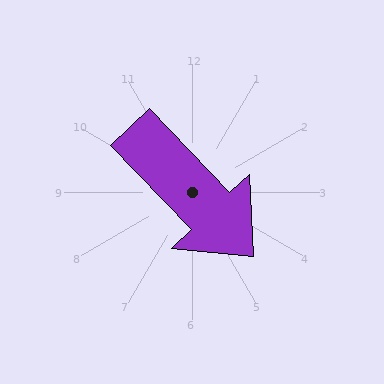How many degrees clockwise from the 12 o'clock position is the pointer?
Approximately 136 degrees.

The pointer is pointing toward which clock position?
Roughly 5 o'clock.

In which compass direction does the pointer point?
Southeast.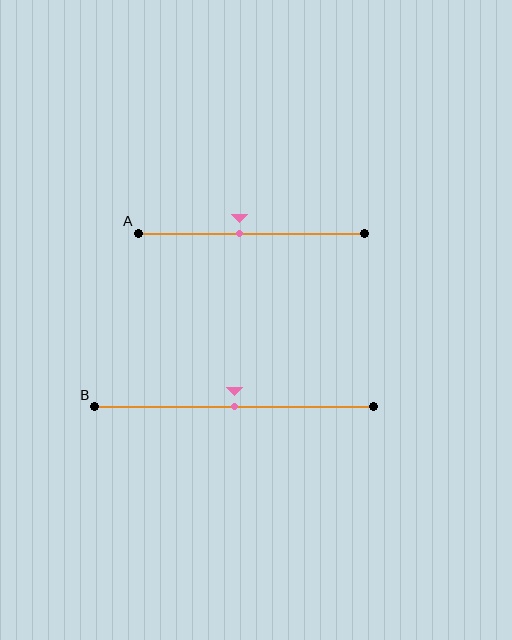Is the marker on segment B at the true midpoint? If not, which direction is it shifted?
Yes, the marker on segment B is at the true midpoint.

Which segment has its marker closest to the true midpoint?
Segment B has its marker closest to the true midpoint.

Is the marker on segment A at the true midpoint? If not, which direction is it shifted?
No, the marker on segment A is shifted to the left by about 5% of the segment length.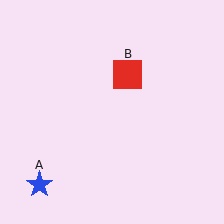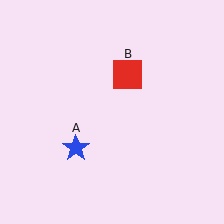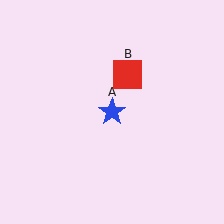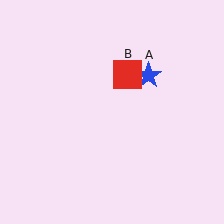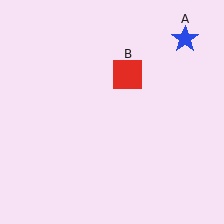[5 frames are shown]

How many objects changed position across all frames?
1 object changed position: blue star (object A).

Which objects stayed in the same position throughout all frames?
Red square (object B) remained stationary.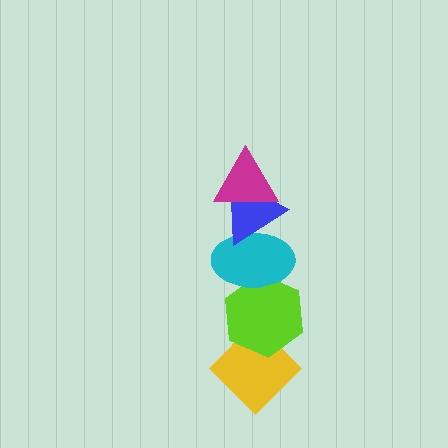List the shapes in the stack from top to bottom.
From top to bottom: the magenta triangle, the blue triangle, the cyan ellipse, the lime hexagon, the yellow diamond.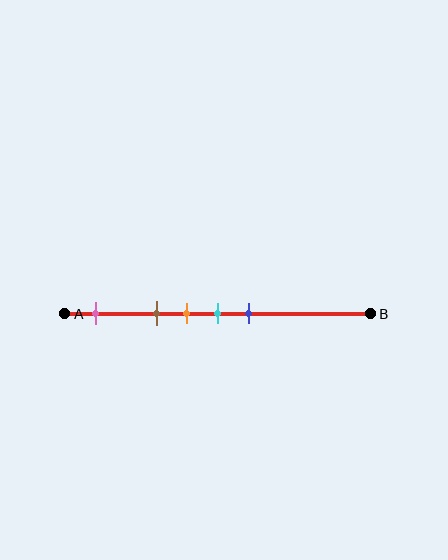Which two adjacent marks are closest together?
The orange and cyan marks are the closest adjacent pair.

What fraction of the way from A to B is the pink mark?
The pink mark is approximately 10% (0.1) of the way from A to B.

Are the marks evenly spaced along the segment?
No, the marks are not evenly spaced.